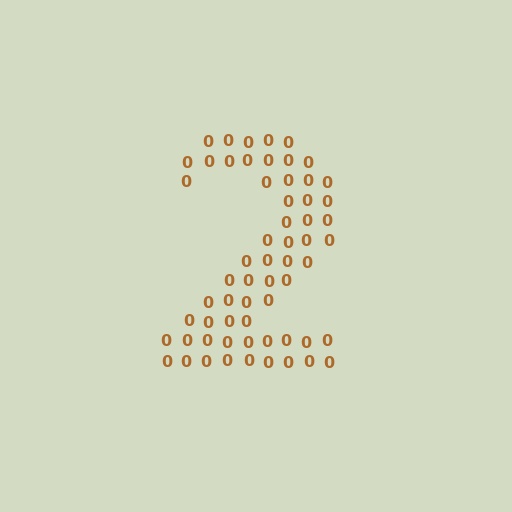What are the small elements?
The small elements are digit 0's.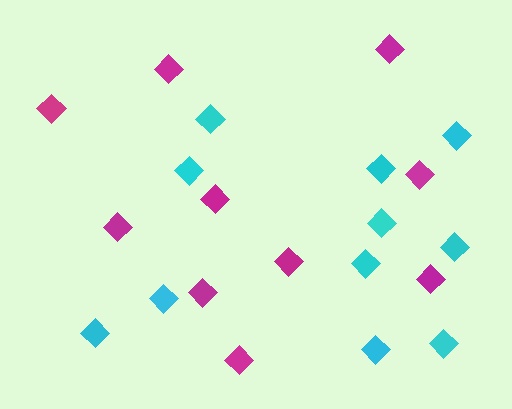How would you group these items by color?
There are 2 groups: one group of cyan diamonds (11) and one group of magenta diamonds (10).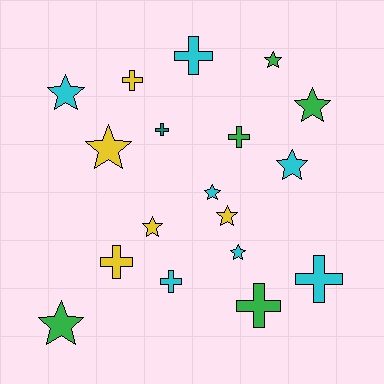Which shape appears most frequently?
Star, with 10 objects.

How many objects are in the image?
There are 18 objects.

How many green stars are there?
There are 3 green stars.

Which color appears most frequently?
Cyan, with 7 objects.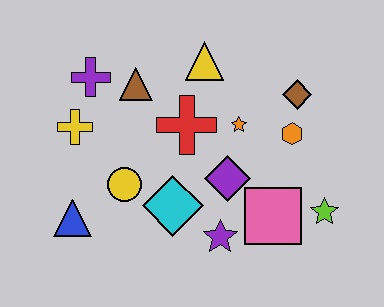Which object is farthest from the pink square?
The purple cross is farthest from the pink square.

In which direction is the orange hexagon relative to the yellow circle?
The orange hexagon is to the right of the yellow circle.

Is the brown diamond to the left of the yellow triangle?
No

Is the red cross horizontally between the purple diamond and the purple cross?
Yes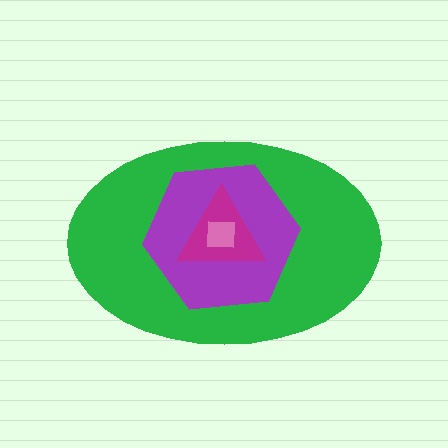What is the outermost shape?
The green ellipse.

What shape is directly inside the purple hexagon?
The magenta triangle.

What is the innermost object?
The pink square.